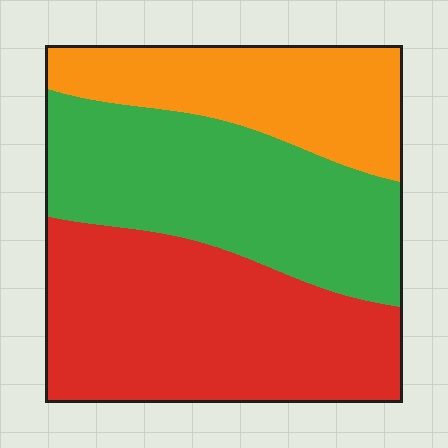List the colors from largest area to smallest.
From largest to smallest: red, green, orange.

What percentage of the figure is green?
Green takes up about three eighths (3/8) of the figure.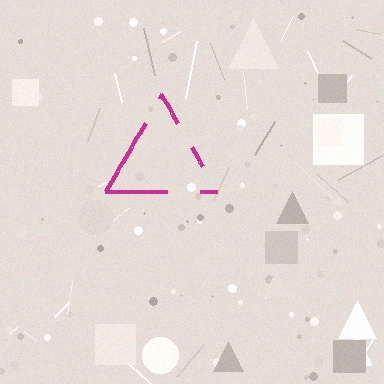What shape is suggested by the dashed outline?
The dashed outline suggests a triangle.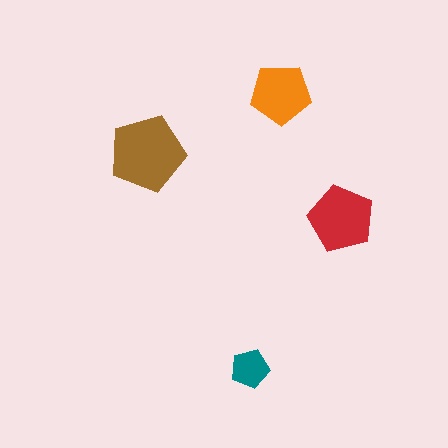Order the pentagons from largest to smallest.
the brown one, the red one, the orange one, the teal one.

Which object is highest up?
The orange pentagon is topmost.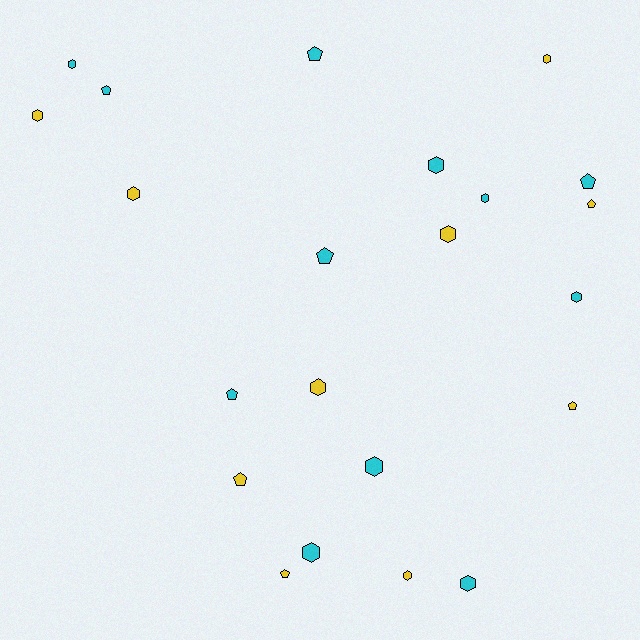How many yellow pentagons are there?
There are 4 yellow pentagons.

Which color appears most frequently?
Cyan, with 12 objects.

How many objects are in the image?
There are 22 objects.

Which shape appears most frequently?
Hexagon, with 13 objects.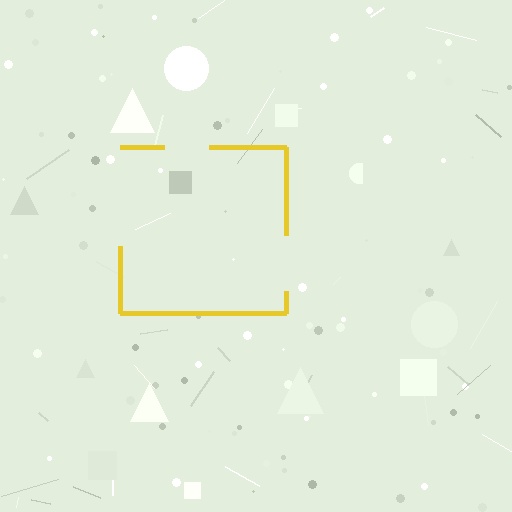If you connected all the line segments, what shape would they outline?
They would outline a square.